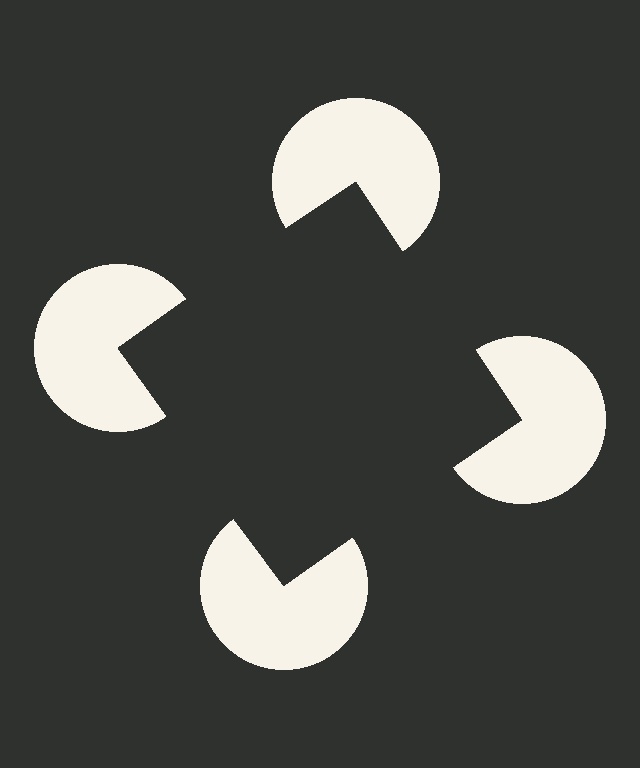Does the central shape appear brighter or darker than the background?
It typically appears slightly darker than the background, even though no actual brightness change is drawn.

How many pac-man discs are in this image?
There are 4 — one at each vertex of the illusory square.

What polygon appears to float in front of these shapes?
An illusory square — its edges are inferred from the aligned wedge cuts in the pac-man discs, not physically drawn.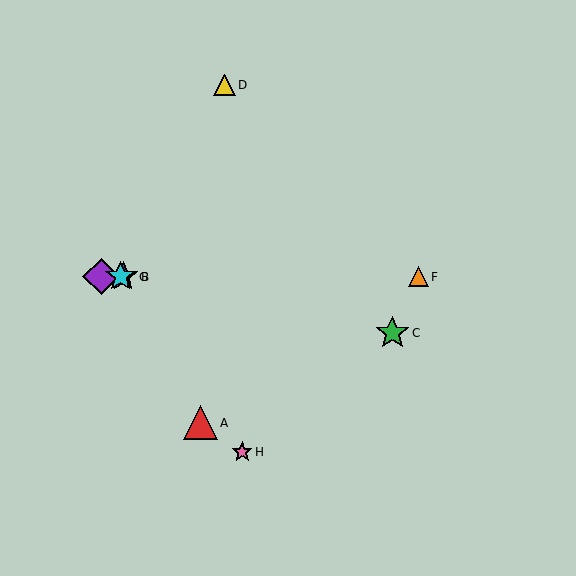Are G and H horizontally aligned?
No, G is at y≈277 and H is at y≈452.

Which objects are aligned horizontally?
Objects B, E, F, G are aligned horizontally.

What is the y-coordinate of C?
Object C is at y≈333.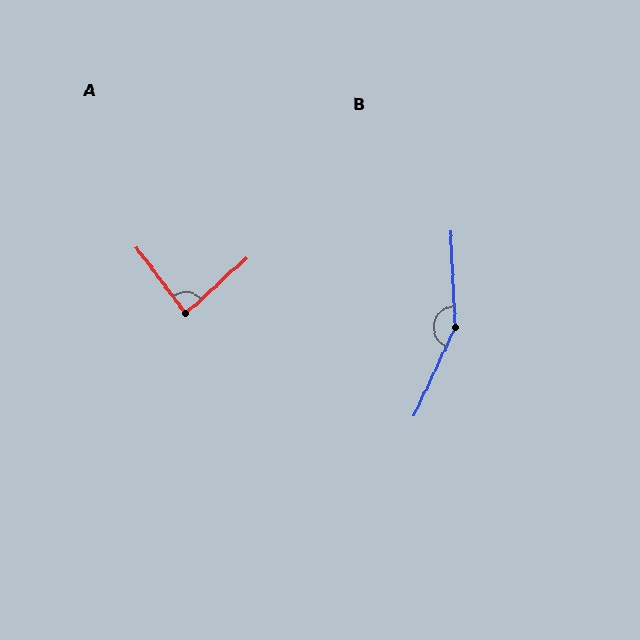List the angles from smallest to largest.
A (84°), B (152°).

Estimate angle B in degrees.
Approximately 152 degrees.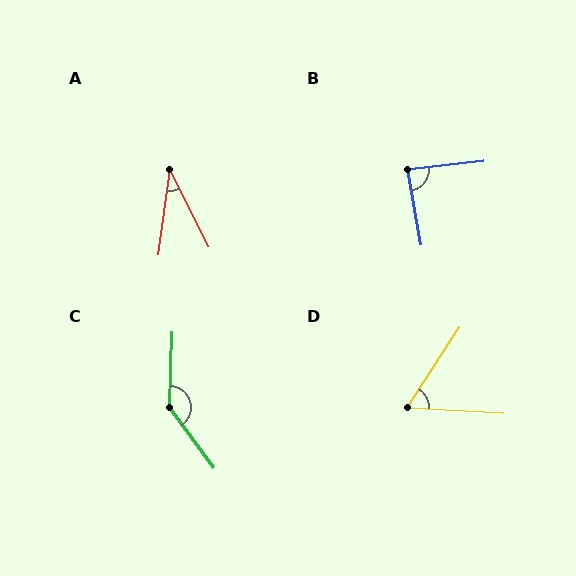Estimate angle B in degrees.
Approximately 87 degrees.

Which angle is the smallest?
A, at approximately 34 degrees.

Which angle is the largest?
C, at approximately 142 degrees.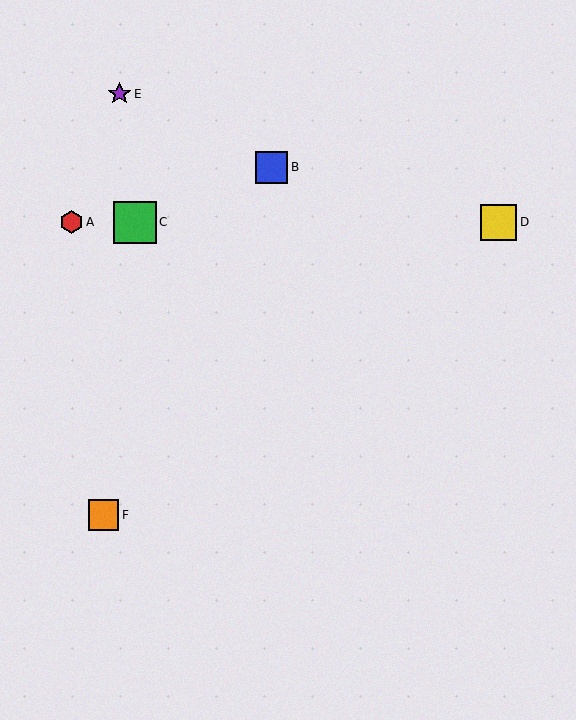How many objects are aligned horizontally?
3 objects (A, C, D) are aligned horizontally.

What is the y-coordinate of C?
Object C is at y≈222.